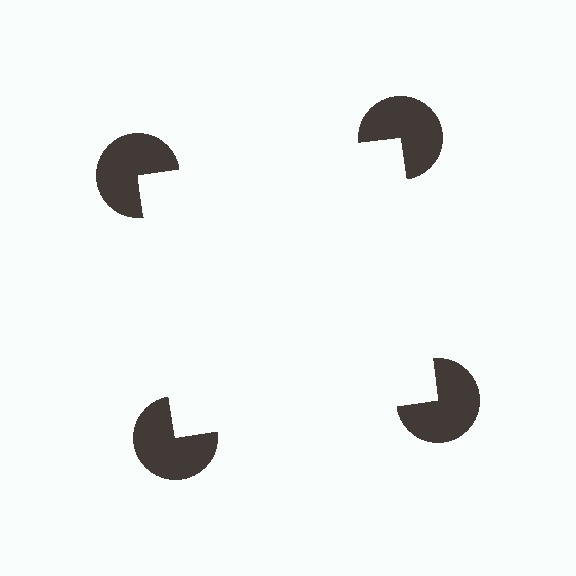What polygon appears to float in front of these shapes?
An illusory square — its edges are inferred from the aligned wedge cuts in the pac-man discs, not physically drawn.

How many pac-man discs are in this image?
There are 4 — one at each vertex of the illusory square.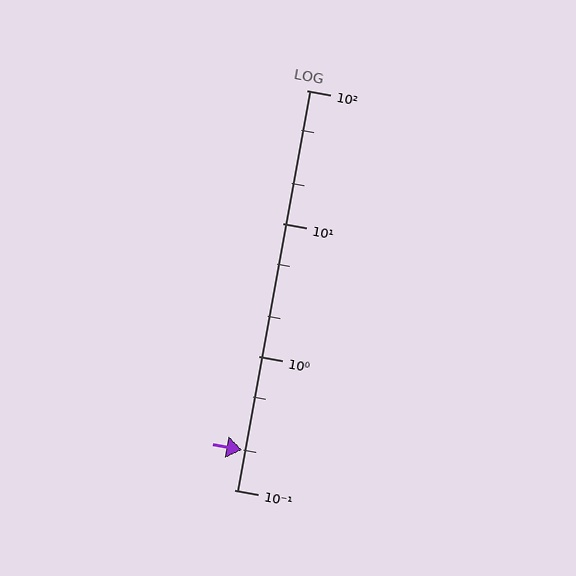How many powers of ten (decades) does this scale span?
The scale spans 3 decades, from 0.1 to 100.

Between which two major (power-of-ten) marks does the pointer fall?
The pointer is between 0.1 and 1.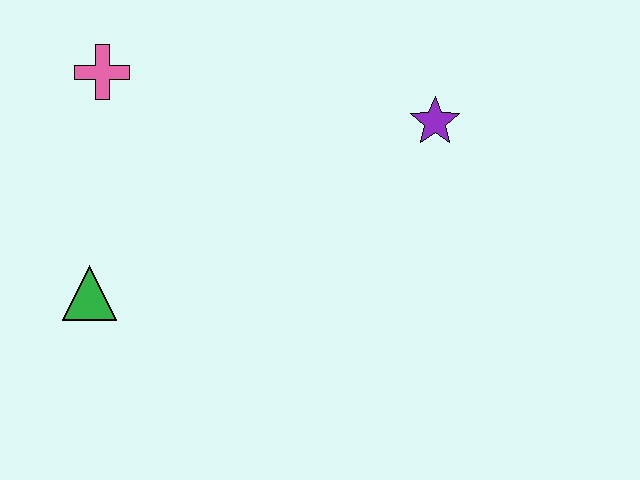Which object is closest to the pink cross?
The green triangle is closest to the pink cross.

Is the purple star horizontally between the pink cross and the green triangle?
No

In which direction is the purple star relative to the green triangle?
The purple star is to the right of the green triangle.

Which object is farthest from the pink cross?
The purple star is farthest from the pink cross.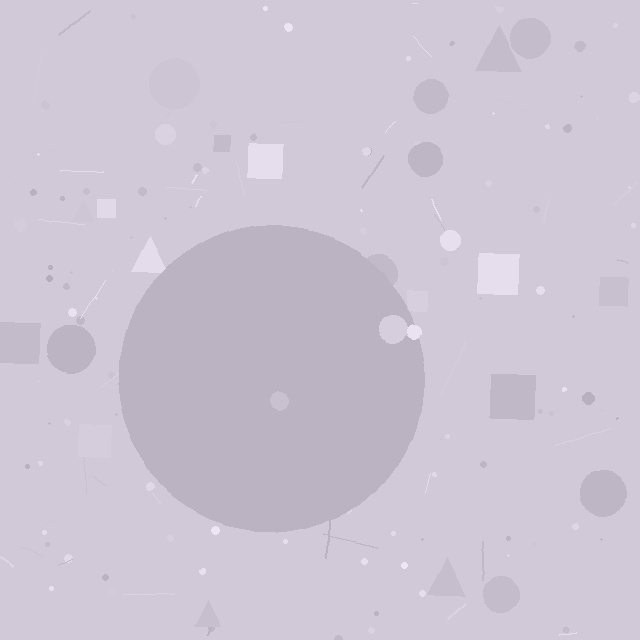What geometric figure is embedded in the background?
A circle is embedded in the background.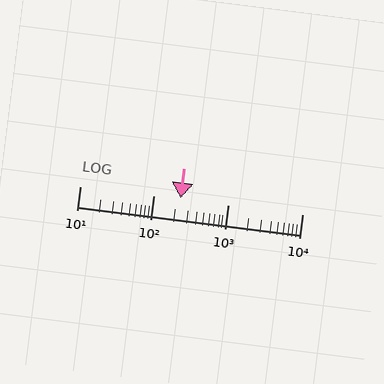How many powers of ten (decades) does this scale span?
The scale spans 3 decades, from 10 to 10000.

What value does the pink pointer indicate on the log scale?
The pointer indicates approximately 230.